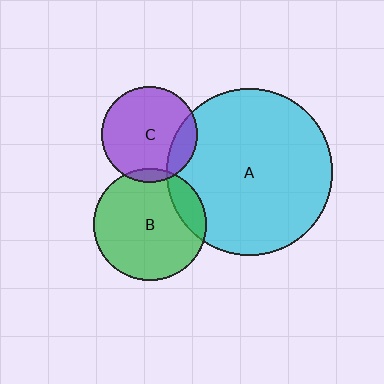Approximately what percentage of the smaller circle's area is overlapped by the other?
Approximately 15%.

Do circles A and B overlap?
Yes.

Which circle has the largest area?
Circle A (cyan).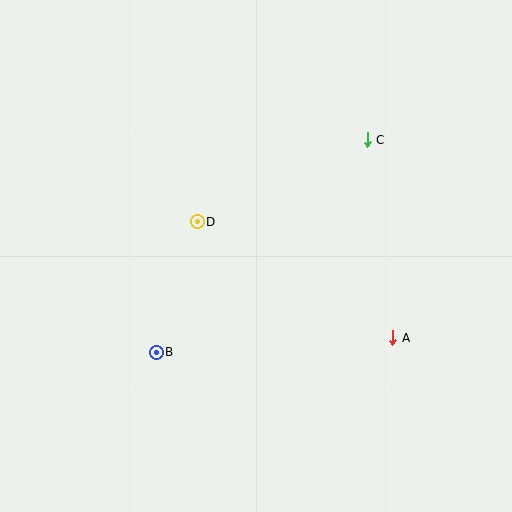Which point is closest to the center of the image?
Point D at (197, 222) is closest to the center.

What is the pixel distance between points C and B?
The distance between C and B is 299 pixels.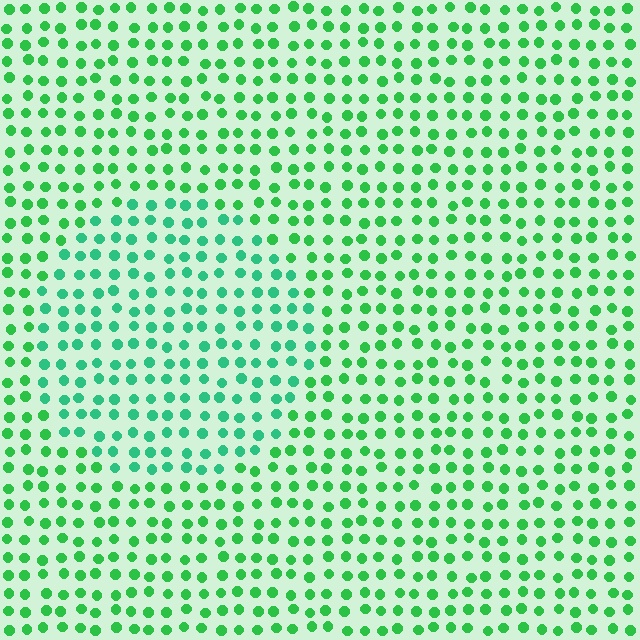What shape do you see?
I see a circle.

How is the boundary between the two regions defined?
The boundary is defined purely by a slight shift in hue (about 24 degrees). Spacing, size, and orientation are identical on both sides.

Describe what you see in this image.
The image is filled with small green elements in a uniform arrangement. A circle-shaped region is visible where the elements are tinted to a slightly different hue, forming a subtle color boundary.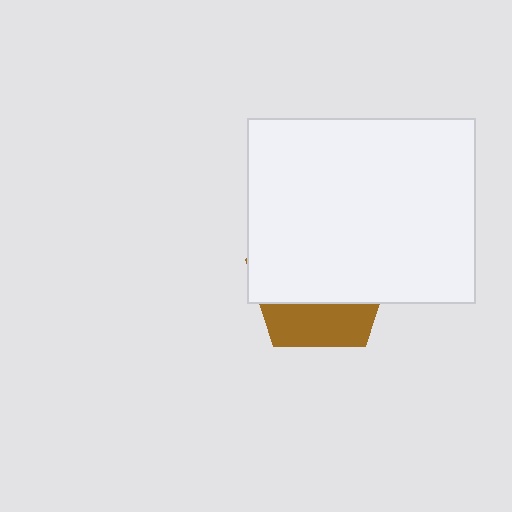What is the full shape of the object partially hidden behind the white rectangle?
The partially hidden object is a brown pentagon.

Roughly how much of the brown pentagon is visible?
A small part of it is visible (roughly 32%).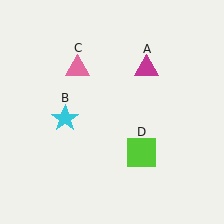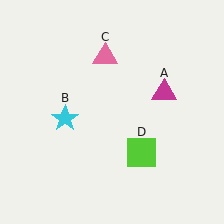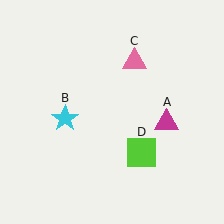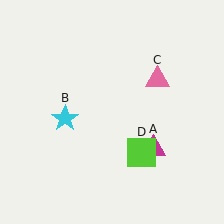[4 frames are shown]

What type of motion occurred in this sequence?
The magenta triangle (object A), pink triangle (object C) rotated clockwise around the center of the scene.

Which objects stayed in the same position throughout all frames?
Cyan star (object B) and lime square (object D) remained stationary.